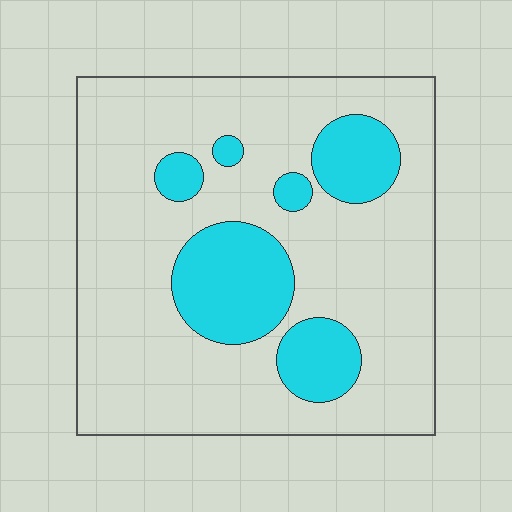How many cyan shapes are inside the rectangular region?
6.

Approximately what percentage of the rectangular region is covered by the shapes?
Approximately 20%.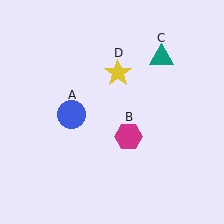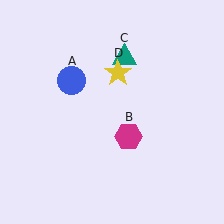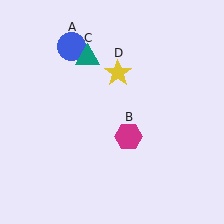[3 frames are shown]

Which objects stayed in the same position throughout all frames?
Magenta hexagon (object B) and yellow star (object D) remained stationary.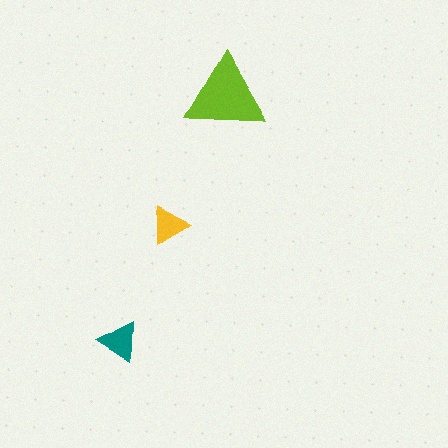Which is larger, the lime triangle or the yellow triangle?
The lime one.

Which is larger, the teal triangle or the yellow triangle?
The teal one.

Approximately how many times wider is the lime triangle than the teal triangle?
About 2 times wider.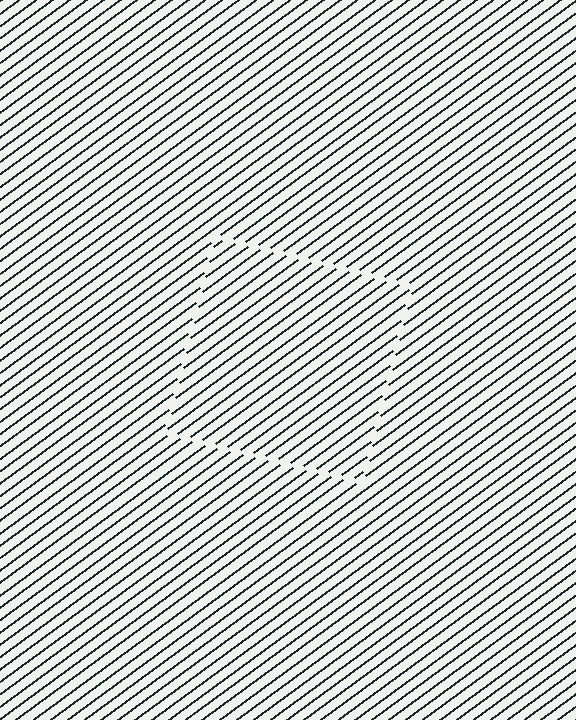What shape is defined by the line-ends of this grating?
An illusory square. The interior of the shape contains the same grating, shifted by half a period — the contour is defined by the phase discontinuity where line-ends from the inner and outer gratings abut.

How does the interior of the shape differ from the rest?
The interior of the shape contains the same grating, shifted by half a period — the contour is defined by the phase discontinuity where line-ends from the inner and outer gratings abut.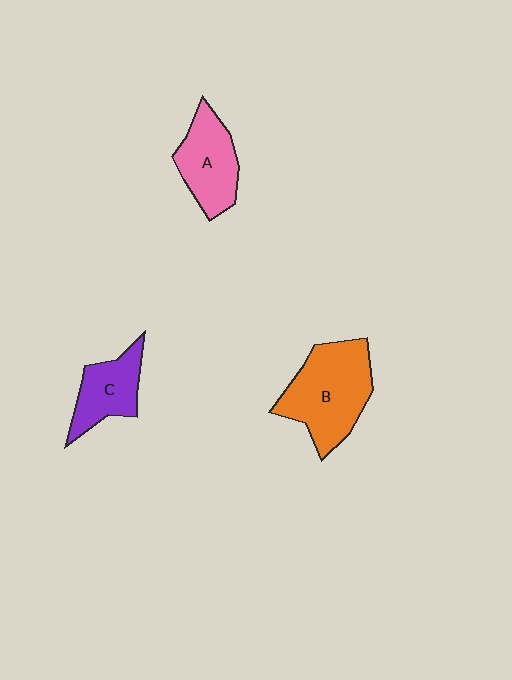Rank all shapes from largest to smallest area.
From largest to smallest: B (orange), A (pink), C (purple).